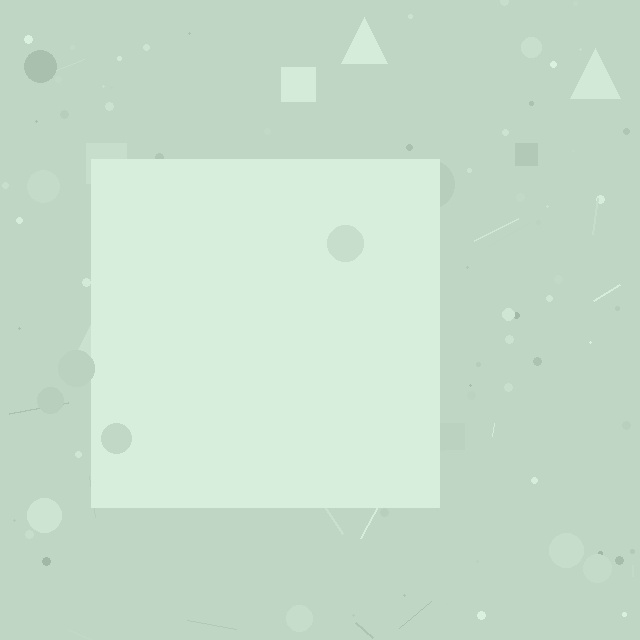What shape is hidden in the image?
A square is hidden in the image.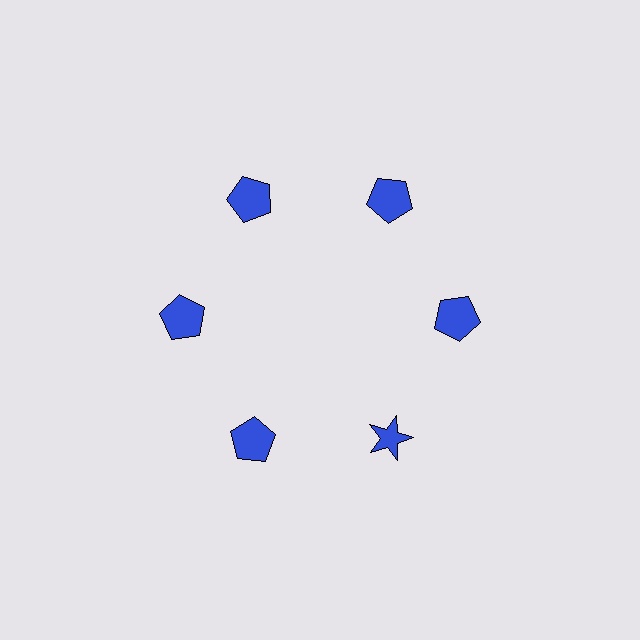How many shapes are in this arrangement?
There are 6 shapes arranged in a ring pattern.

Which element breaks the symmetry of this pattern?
The blue star at roughly the 5 o'clock position breaks the symmetry. All other shapes are blue pentagons.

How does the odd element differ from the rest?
It has a different shape: star instead of pentagon.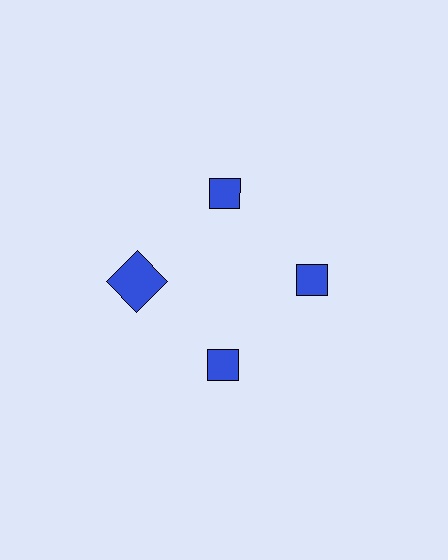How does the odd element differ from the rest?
It has a different shape: square instead of diamond.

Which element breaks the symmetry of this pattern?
The blue square at roughly the 9 o'clock position breaks the symmetry. All other shapes are blue diamonds.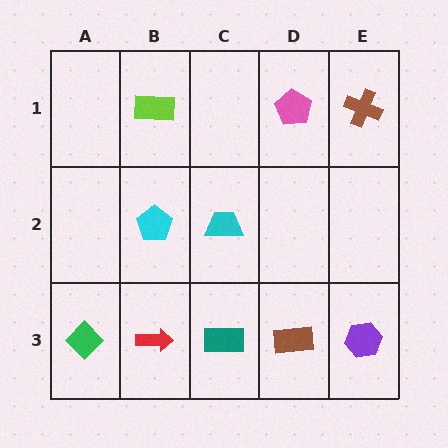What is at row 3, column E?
A purple hexagon.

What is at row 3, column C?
A teal rectangle.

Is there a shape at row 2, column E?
No, that cell is empty.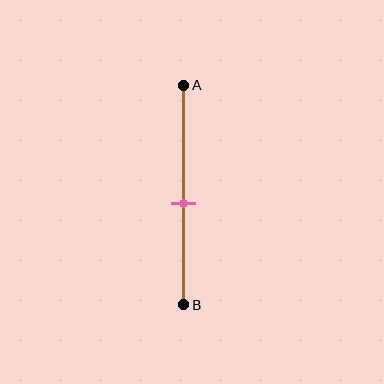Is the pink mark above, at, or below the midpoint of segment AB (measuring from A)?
The pink mark is below the midpoint of segment AB.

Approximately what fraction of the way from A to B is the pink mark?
The pink mark is approximately 55% of the way from A to B.